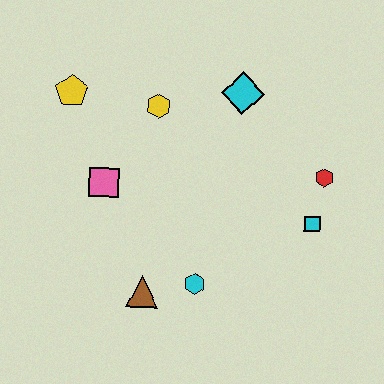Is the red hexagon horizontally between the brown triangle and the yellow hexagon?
No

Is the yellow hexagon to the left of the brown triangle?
No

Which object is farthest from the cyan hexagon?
The yellow pentagon is farthest from the cyan hexagon.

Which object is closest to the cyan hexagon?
The brown triangle is closest to the cyan hexagon.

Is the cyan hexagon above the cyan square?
No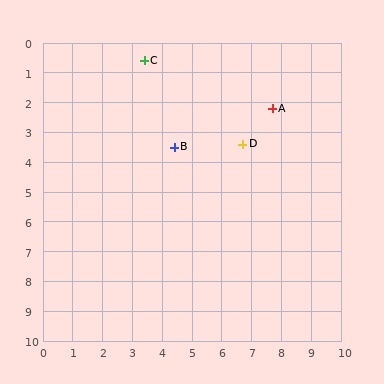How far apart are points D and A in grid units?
Points D and A are about 1.6 grid units apart.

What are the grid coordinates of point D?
Point D is at approximately (6.7, 3.4).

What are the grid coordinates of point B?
Point B is at approximately (4.4, 3.5).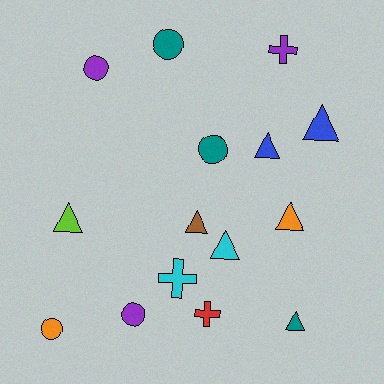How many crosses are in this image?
There are 3 crosses.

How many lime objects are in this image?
There is 1 lime object.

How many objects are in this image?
There are 15 objects.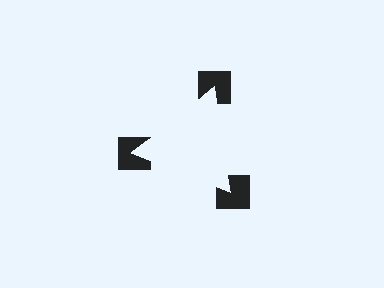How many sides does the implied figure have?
3 sides.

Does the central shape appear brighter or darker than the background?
It typically appears slightly brighter than the background, even though no actual brightness change is drawn.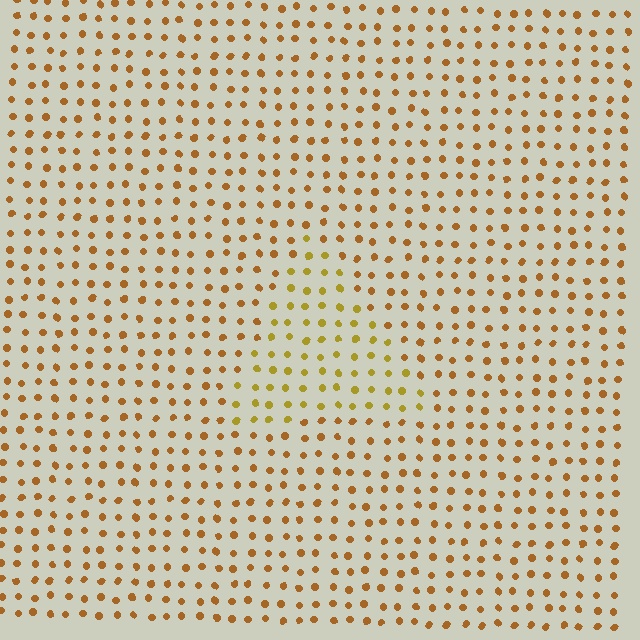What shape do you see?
I see a triangle.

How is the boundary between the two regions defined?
The boundary is defined purely by a slight shift in hue (about 24 degrees). Spacing, size, and orientation are identical on both sides.